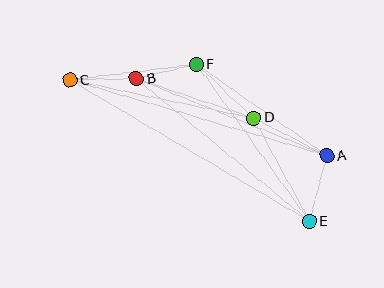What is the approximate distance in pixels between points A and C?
The distance between A and C is approximately 268 pixels.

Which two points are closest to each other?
Points B and F are closest to each other.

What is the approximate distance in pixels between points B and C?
The distance between B and C is approximately 67 pixels.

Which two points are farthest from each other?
Points C and E are farthest from each other.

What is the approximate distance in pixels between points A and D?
The distance between A and D is approximately 82 pixels.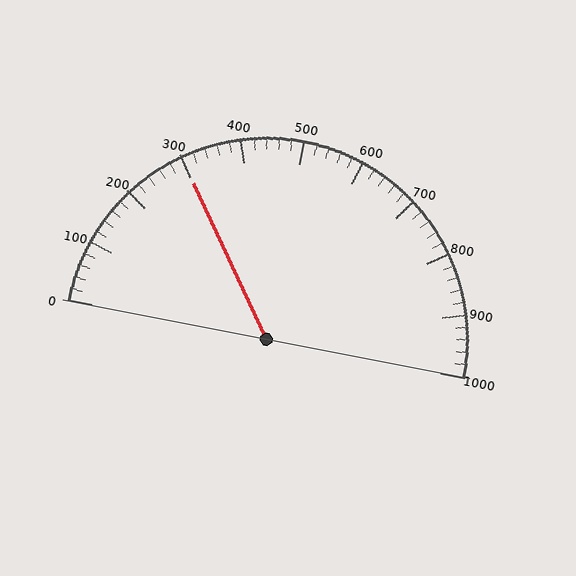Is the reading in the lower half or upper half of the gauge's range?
The reading is in the lower half of the range (0 to 1000).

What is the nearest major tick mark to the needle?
The nearest major tick mark is 300.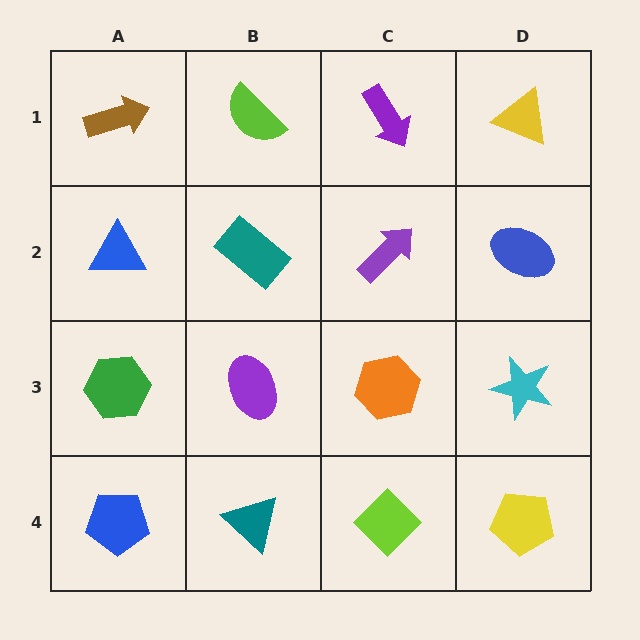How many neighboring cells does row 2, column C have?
4.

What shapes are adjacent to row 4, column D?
A cyan star (row 3, column D), a lime diamond (row 4, column C).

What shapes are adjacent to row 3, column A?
A blue triangle (row 2, column A), a blue pentagon (row 4, column A), a purple ellipse (row 3, column B).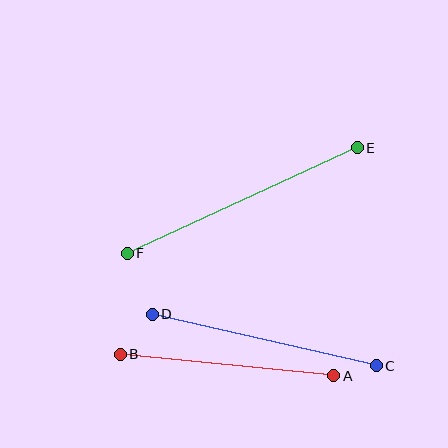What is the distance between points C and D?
The distance is approximately 230 pixels.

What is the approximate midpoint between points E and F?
The midpoint is at approximately (242, 200) pixels.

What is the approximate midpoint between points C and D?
The midpoint is at approximately (264, 340) pixels.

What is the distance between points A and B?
The distance is approximately 215 pixels.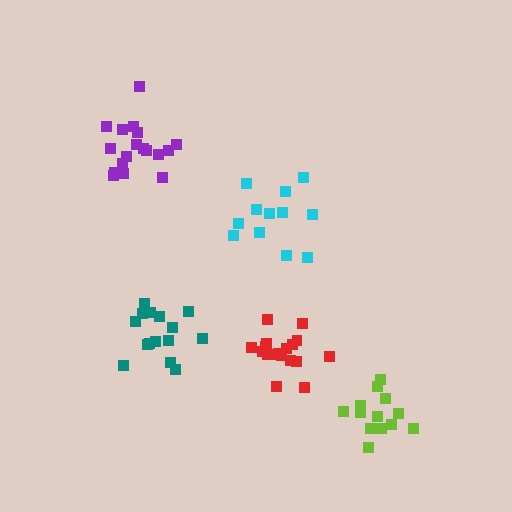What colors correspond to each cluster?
The clusters are colored: teal, cyan, red, lime, purple.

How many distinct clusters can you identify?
There are 5 distinct clusters.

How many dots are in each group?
Group 1: 15 dots, Group 2: 12 dots, Group 3: 18 dots, Group 4: 13 dots, Group 5: 18 dots (76 total).